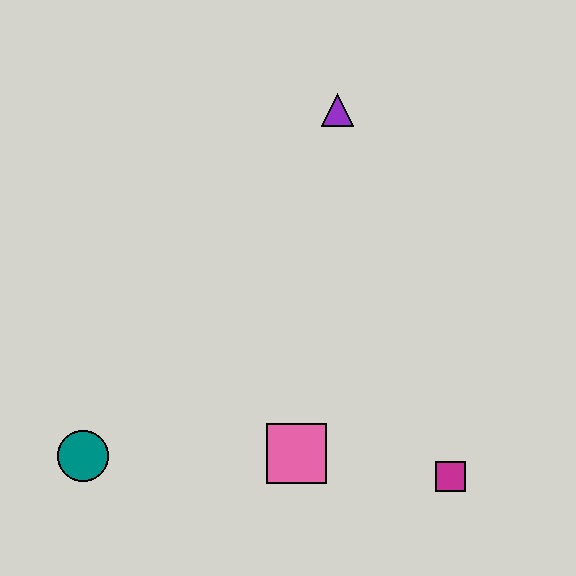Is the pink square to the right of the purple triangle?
No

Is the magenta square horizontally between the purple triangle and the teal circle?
No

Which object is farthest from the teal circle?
The purple triangle is farthest from the teal circle.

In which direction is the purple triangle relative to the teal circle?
The purple triangle is above the teal circle.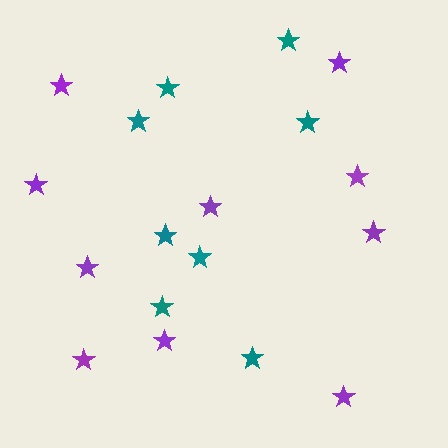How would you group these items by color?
There are 2 groups: one group of purple stars (10) and one group of teal stars (8).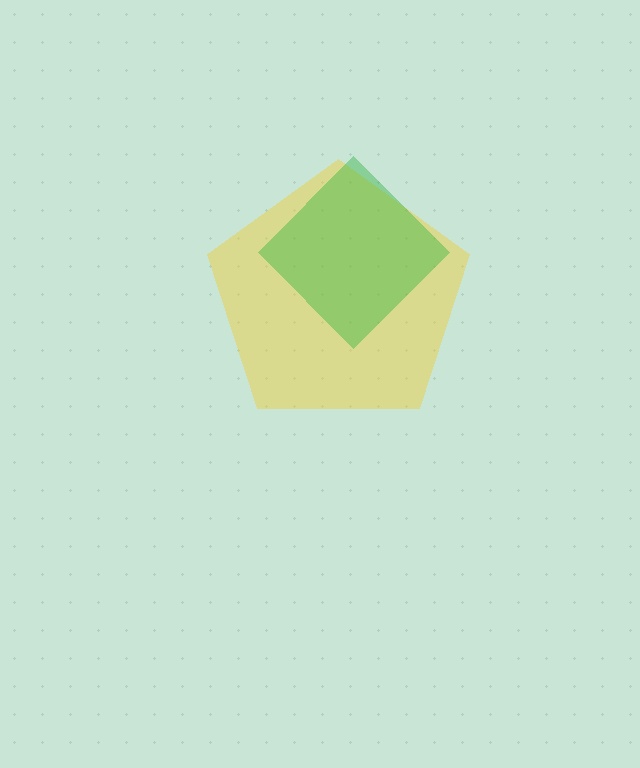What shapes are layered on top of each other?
The layered shapes are: a yellow pentagon, a green diamond.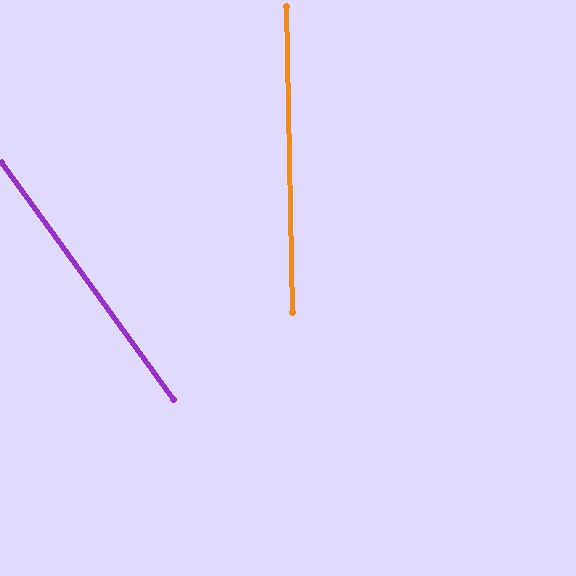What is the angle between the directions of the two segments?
Approximately 35 degrees.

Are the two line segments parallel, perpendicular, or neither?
Neither parallel nor perpendicular — they differ by about 35°.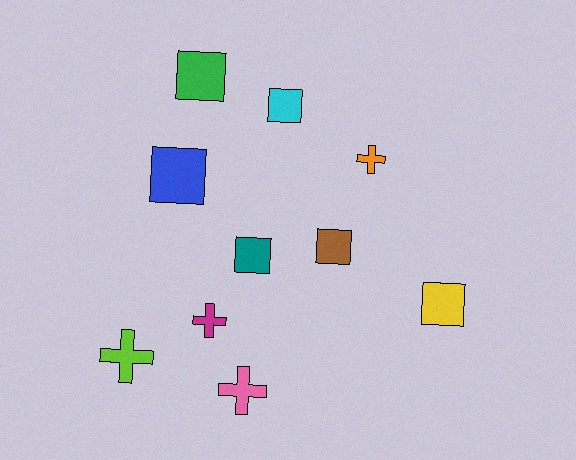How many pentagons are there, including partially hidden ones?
There are no pentagons.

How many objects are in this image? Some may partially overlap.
There are 10 objects.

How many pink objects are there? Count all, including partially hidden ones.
There is 1 pink object.